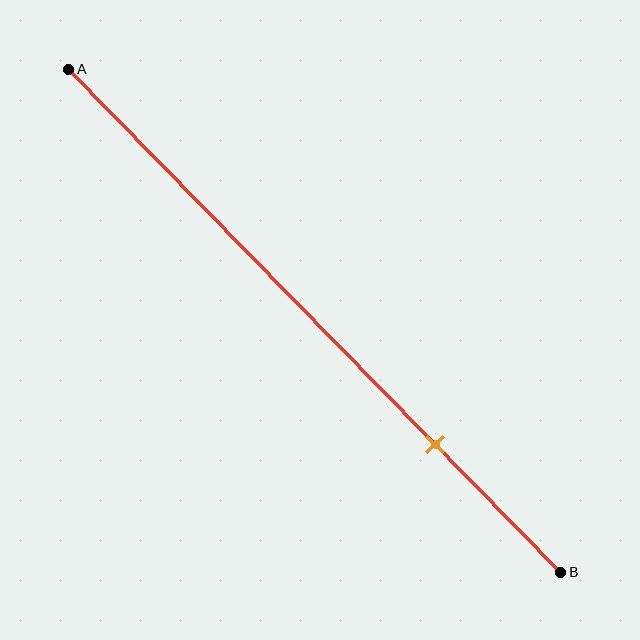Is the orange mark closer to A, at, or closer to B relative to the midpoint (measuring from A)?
The orange mark is closer to point B than the midpoint of segment AB.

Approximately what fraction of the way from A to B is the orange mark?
The orange mark is approximately 75% of the way from A to B.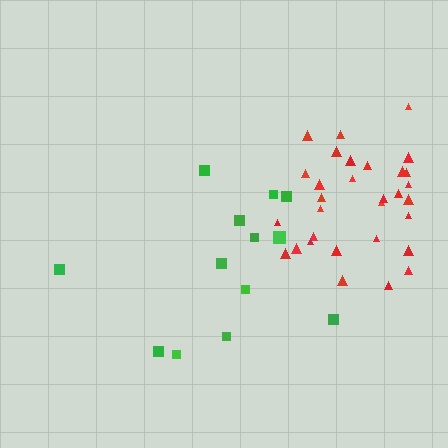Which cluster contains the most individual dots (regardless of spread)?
Red (31).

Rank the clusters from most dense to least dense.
red, green.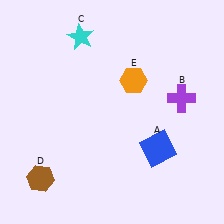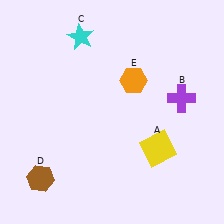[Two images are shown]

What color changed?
The square (A) changed from blue in Image 1 to yellow in Image 2.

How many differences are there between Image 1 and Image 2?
There is 1 difference between the two images.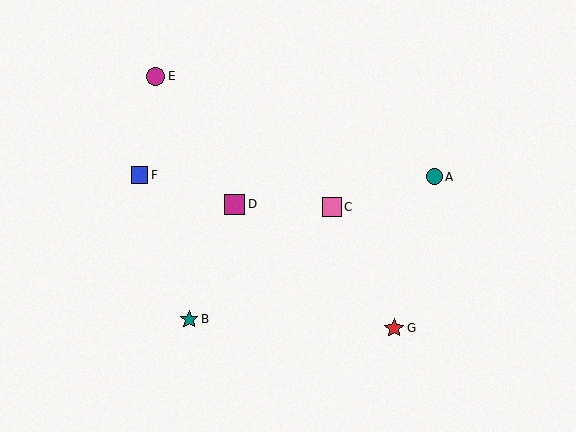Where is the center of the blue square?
The center of the blue square is at (139, 175).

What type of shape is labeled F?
Shape F is a blue square.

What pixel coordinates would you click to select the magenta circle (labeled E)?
Click at (156, 76) to select the magenta circle E.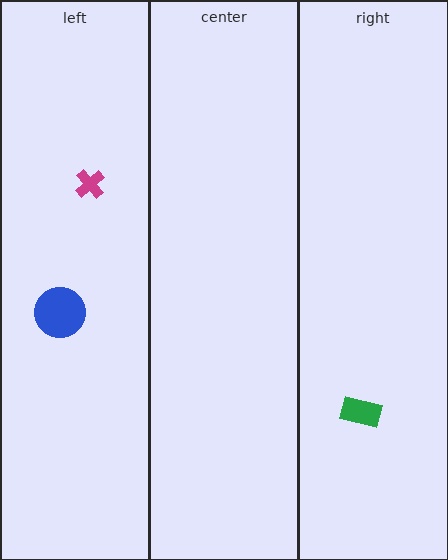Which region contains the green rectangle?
The right region.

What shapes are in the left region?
The blue circle, the magenta cross.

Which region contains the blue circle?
The left region.